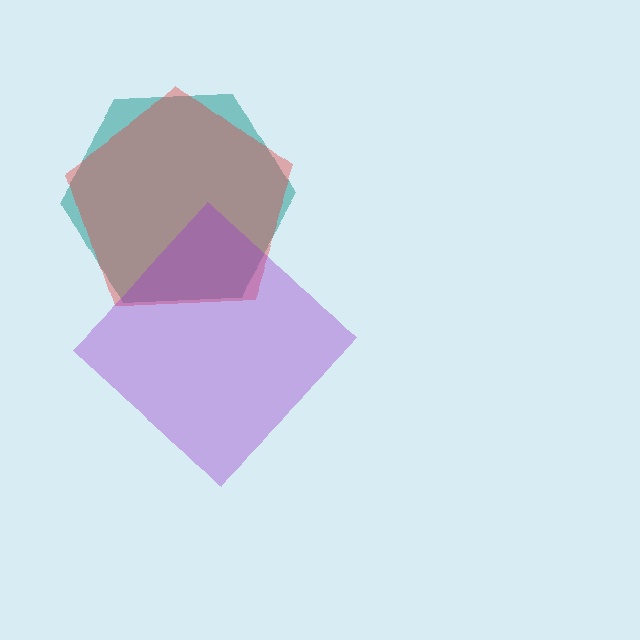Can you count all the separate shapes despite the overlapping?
Yes, there are 3 separate shapes.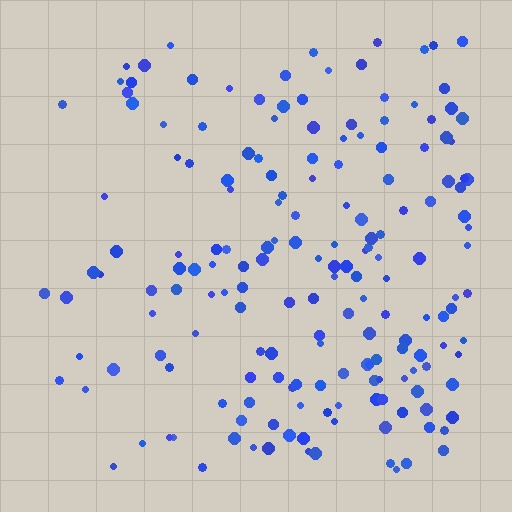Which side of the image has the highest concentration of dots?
The right.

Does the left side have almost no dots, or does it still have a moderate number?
Still a moderate number, just noticeably fewer than the right.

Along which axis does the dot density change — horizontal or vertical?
Horizontal.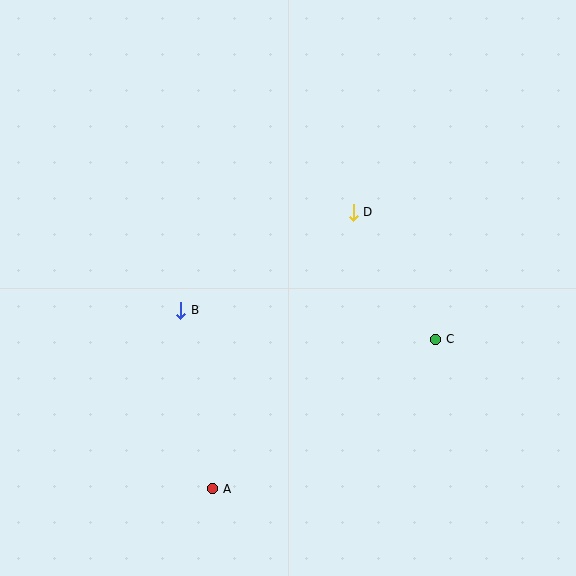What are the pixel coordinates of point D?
Point D is at (353, 212).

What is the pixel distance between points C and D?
The distance between C and D is 152 pixels.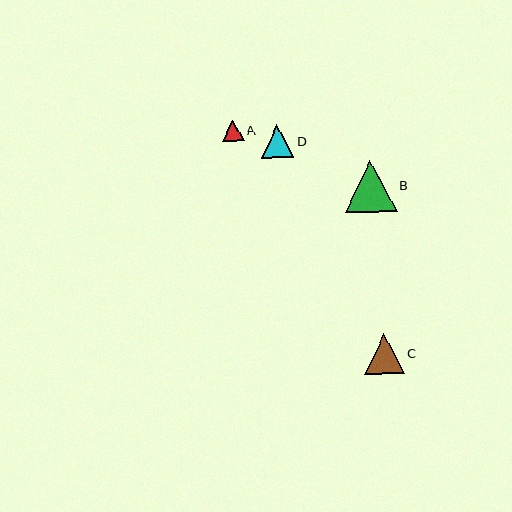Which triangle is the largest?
Triangle B is the largest with a size of approximately 52 pixels.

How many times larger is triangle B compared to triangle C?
Triangle B is approximately 1.3 times the size of triangle C.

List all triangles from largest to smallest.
From largest to smallest: B, C, D, A.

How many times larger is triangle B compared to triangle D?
Triangle B is approximately 1.6 times the size of triangle D.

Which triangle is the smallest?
Triangle A is the smallest with a size of approximately 21 pixels.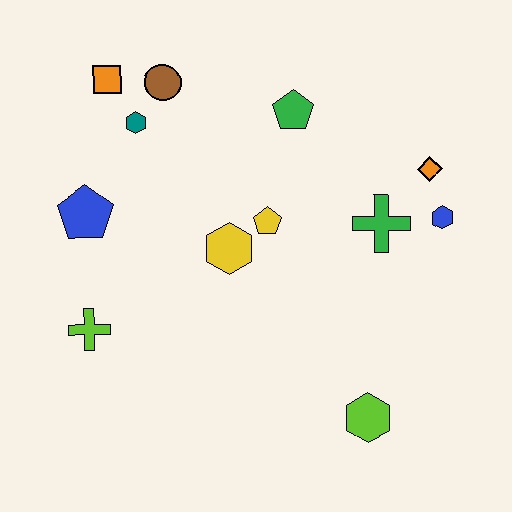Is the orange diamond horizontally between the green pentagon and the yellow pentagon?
No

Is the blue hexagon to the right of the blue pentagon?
Yes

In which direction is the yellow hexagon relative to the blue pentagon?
The yellow hexagon is to the right of the blue pentagon.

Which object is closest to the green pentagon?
The yellow pentagon is closest to the green pentagon.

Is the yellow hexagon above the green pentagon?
No